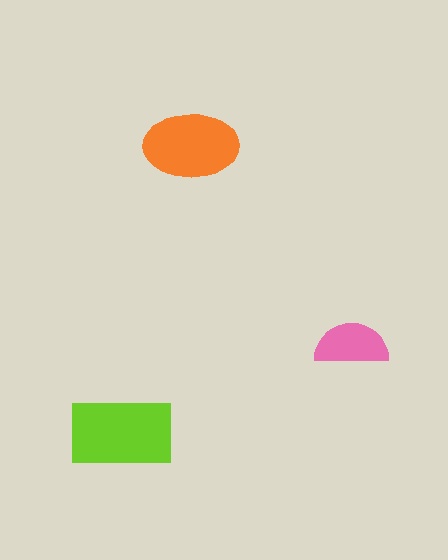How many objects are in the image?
There are 3 objects in the image.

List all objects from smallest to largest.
The pink semicircle, the orange ellipse, the lime rectangle.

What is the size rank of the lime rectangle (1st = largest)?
1st.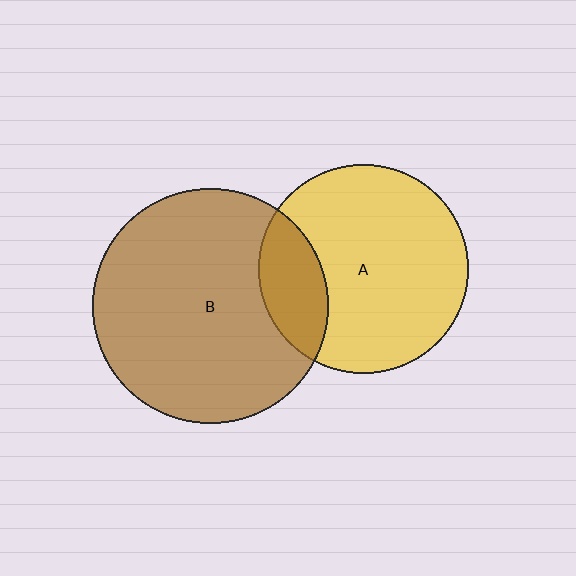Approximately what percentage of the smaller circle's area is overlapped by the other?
Approximately 20%.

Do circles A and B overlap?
Yes.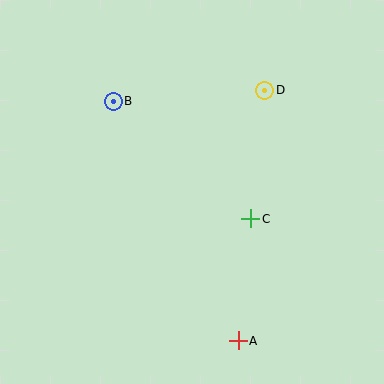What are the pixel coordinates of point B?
Point B is at (113, 101).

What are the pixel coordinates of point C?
Point C is at (251, 219).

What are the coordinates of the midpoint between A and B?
The midpoint between A and B is at (176, 221).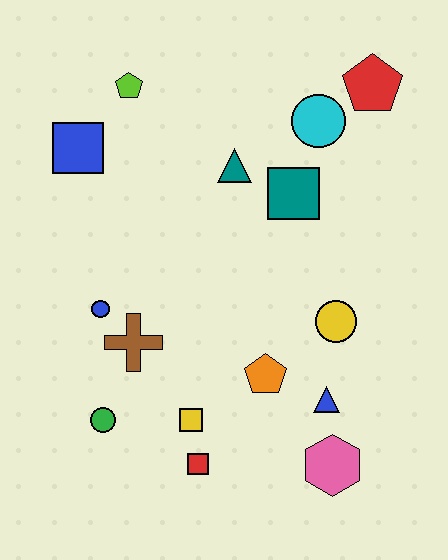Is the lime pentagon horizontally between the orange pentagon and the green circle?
Yes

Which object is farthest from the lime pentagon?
The pink hexagon is farthest from the lime pentagon.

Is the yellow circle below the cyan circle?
Yes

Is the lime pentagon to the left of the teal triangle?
Yes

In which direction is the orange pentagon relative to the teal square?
The orange pentagon is below the teal square.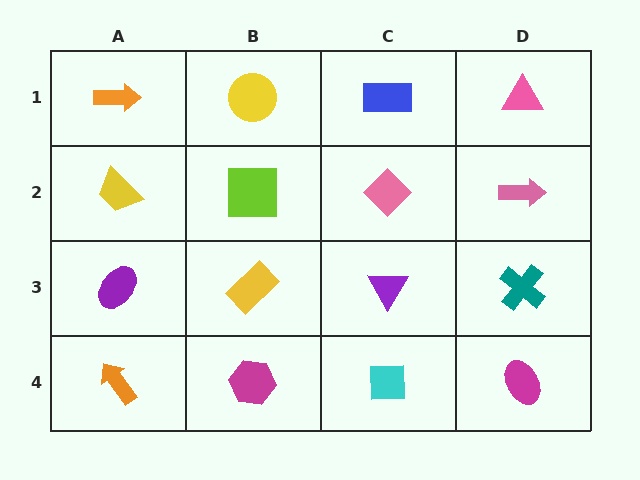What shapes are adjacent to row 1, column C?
A pink diamond (row 2, column C), a yellow circle (row 1, column B), a pink triangle (row 1, column D).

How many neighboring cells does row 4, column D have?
2.